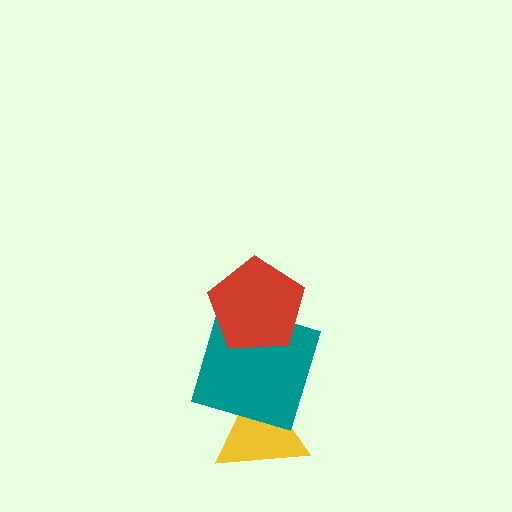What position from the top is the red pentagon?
The red pentagon is 1st from the top.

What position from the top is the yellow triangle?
The yellow triangle is 3rd from the top.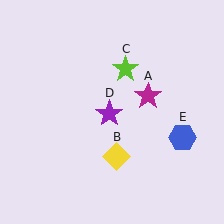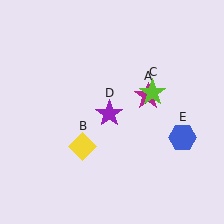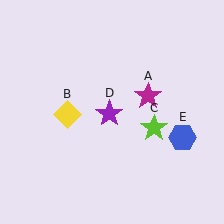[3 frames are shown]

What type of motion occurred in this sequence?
The yellow diamond (object B), lime star (object C) rotated clockwise around the center of the scene.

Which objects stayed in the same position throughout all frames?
Magenta star (object A) and purple star (object D) and blue hexagon (object E) remained stationary.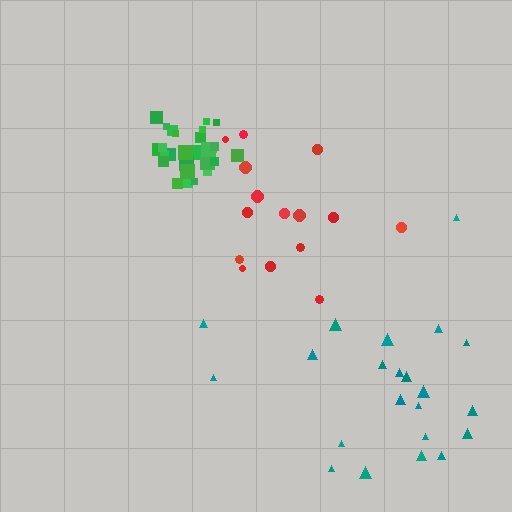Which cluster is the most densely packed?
Green.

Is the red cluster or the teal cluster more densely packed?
Teal.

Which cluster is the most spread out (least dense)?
Red.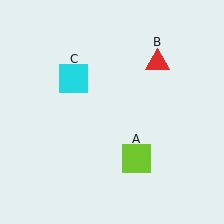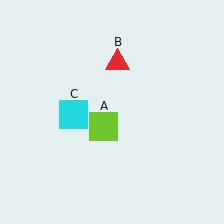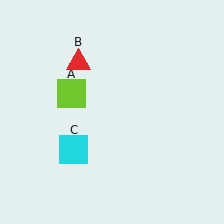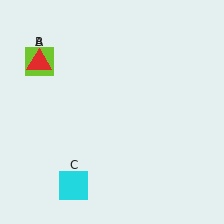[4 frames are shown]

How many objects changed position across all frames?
3 objects changed position: lime square (object A), red triangle (object B), cyan square (object C).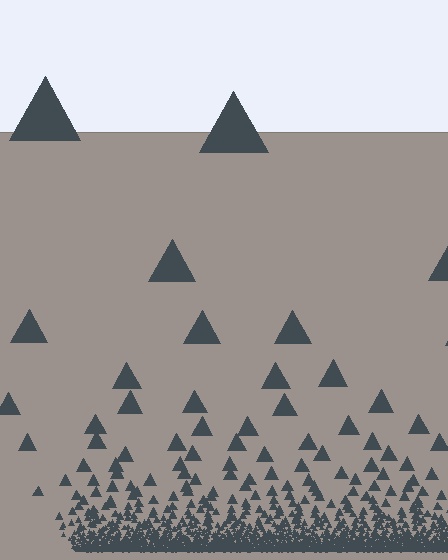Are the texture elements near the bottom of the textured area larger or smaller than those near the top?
Smaller. The gradient is inverted — elements near the bottom are smaller and denser.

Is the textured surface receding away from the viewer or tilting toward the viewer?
The surface appears to tilt toward the viewer. Texture elements get larger and sparser toward the top.